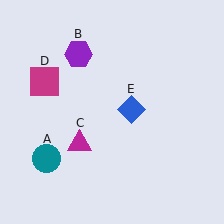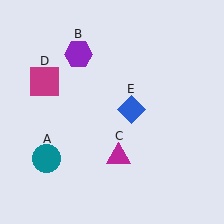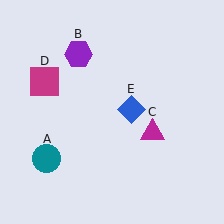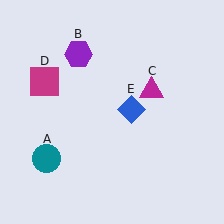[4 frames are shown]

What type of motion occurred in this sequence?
The magenta triangle (object C) rotated counterclockwise around the center of the scene.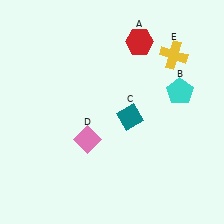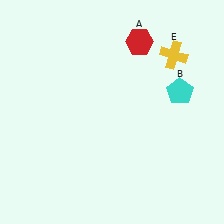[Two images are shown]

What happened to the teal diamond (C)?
The teal diamond (C) was removed in Image 2. It was in the bottom-right area of Image 1.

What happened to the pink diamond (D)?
The pink diamond (D) was removed in Image 2. It was in the bottom-left area of Image 1.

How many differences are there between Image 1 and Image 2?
There are 2 differences between the two images.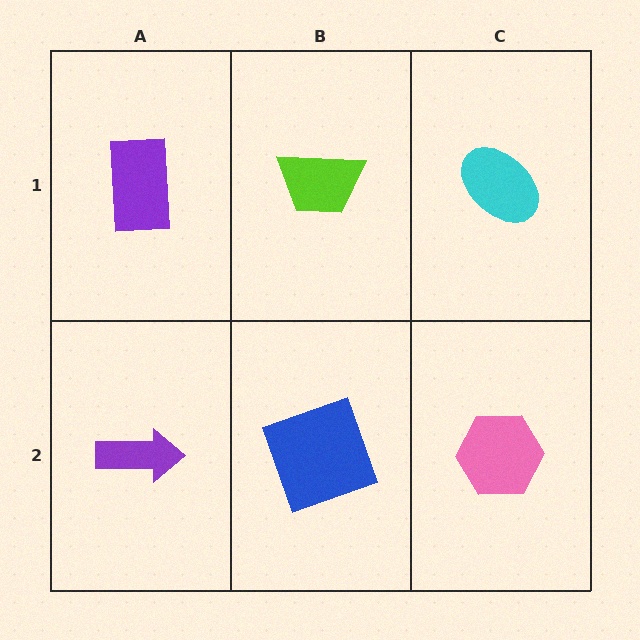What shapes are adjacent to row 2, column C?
A cyan ellipse (row 1, column C), a blue square (row 2, column B).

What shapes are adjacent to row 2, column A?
A purple rectangle (row 1, column A), a blue square (row 2, column B).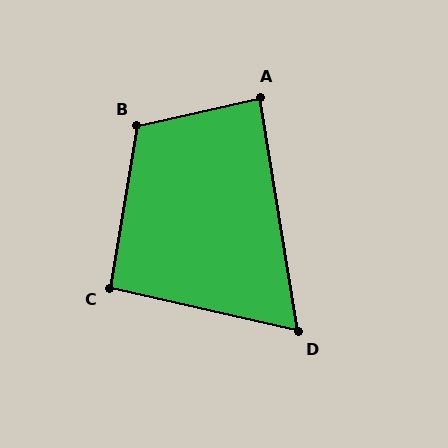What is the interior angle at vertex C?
Approximately 93 degrees (approximately right).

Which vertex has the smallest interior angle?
D, at approximately 68 degrees.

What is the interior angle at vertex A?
Approximately 87 degrees (approximately right).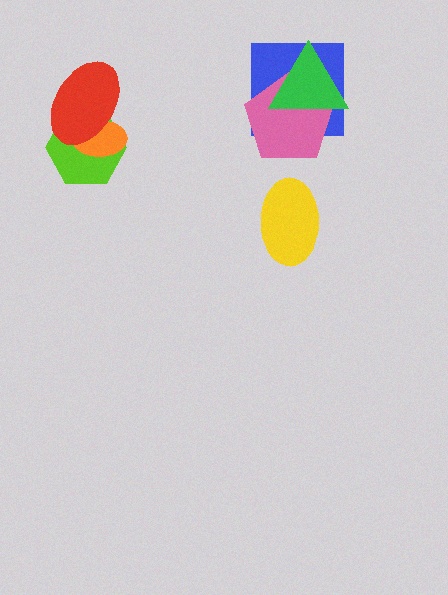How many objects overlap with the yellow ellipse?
0 objects overlap with the yellow ellipse.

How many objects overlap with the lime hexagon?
2 objects overlap with the lime hexagon.